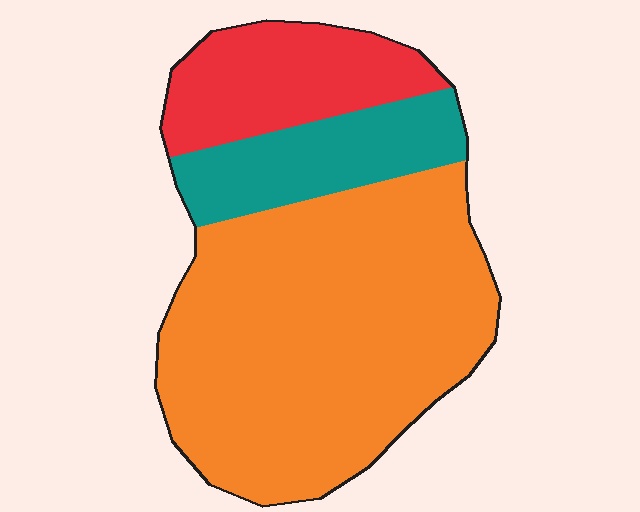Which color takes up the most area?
Orange, at roughly 65%.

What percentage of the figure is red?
Red covers 19% of the figure.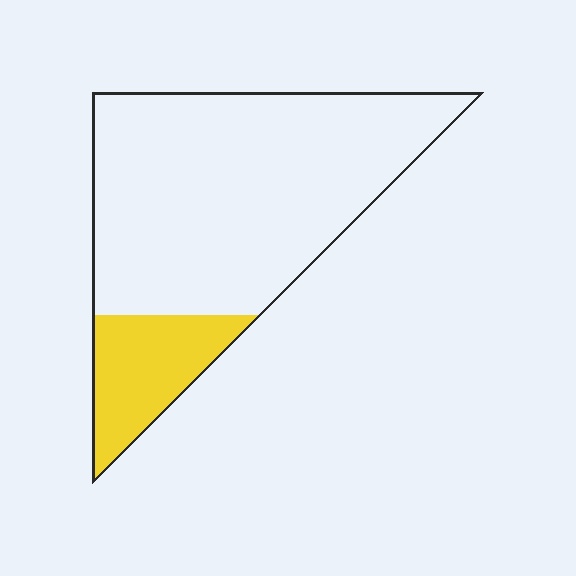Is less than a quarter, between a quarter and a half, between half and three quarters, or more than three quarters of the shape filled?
Less than a quarter.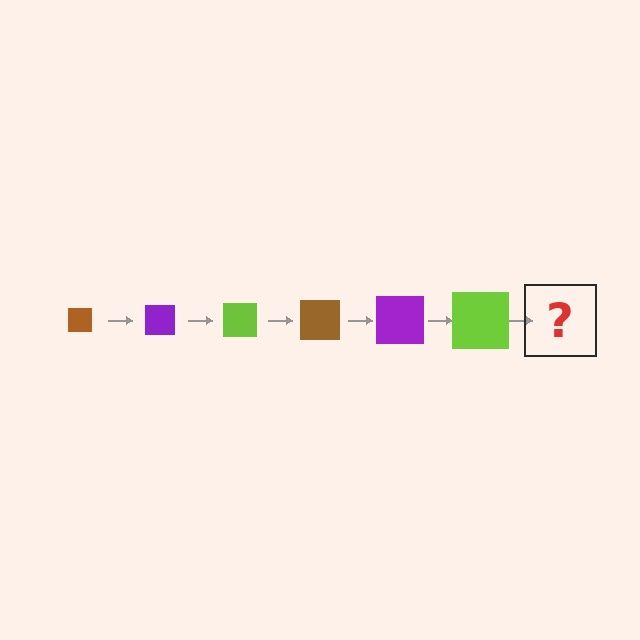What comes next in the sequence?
The next element should be a brown square, larger than the previous one.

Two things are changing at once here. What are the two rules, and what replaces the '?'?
The two rules are that the square grows larger each step and the color cycles through brown, purple, and lime. The '?' should be a brown square, larger than the previous one.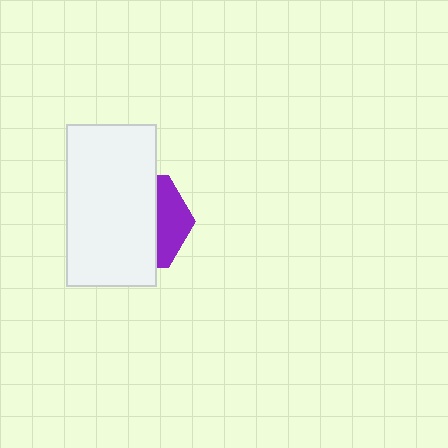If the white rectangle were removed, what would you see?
You would see the complete purple hexagon.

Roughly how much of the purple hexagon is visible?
A small part of it is visible (roughly 31%).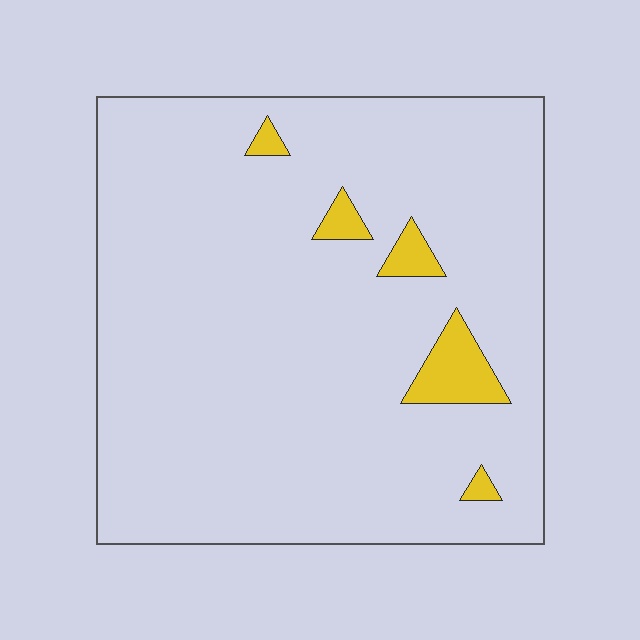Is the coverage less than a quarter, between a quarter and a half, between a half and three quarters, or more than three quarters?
Less than a quarter.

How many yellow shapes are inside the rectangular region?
5.